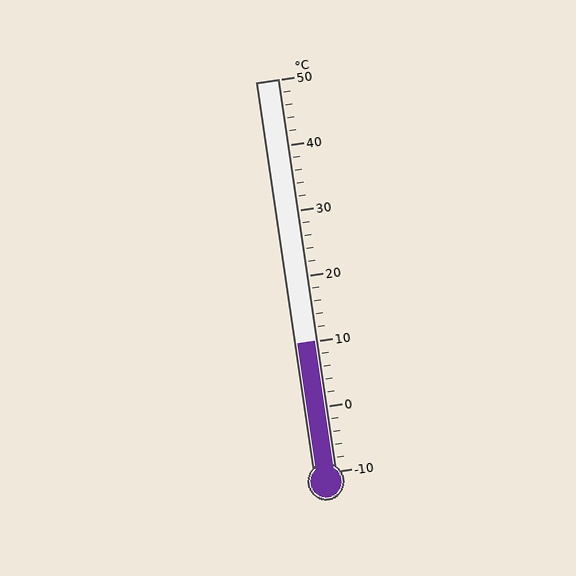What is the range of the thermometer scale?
The thermometer scale ranges from -10°C to 50°C.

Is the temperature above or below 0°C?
The temperature is above 0°C.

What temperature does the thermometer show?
The thermometer shows approximately 10°C.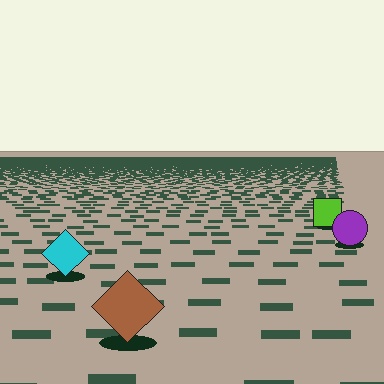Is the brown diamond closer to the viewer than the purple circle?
Yes. The brown diamond is closer — you can tell from the texture gradient: the ground texture is coarser near it.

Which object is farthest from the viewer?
The lime square is farthest from the viewer. It appears smaller and the ground texture around it is denser.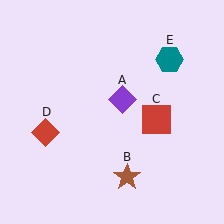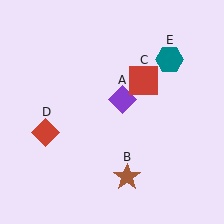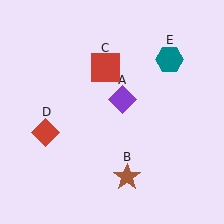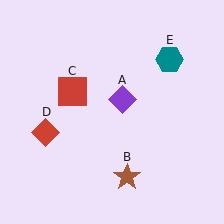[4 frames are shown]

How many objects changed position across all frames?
1 object changed position: red square (object C).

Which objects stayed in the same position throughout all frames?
Purple diamond (object A) and brown star (object B) and red diamond (object D) and teal hexagon (object E) remained stationary.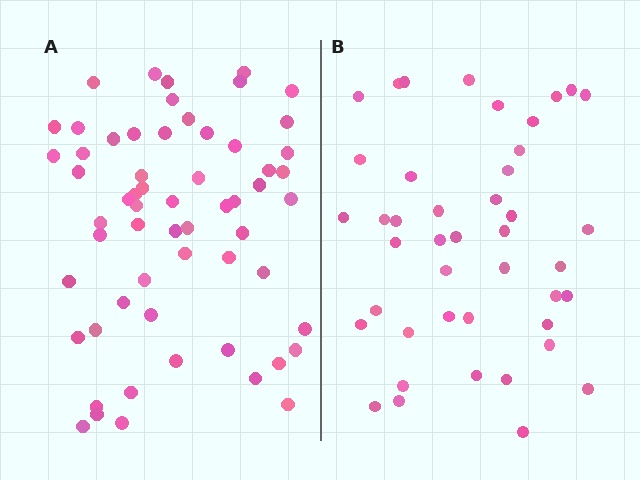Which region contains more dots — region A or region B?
Region A (the left region) has more dots.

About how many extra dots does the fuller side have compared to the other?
Region A has approximately 15 more dots than region B.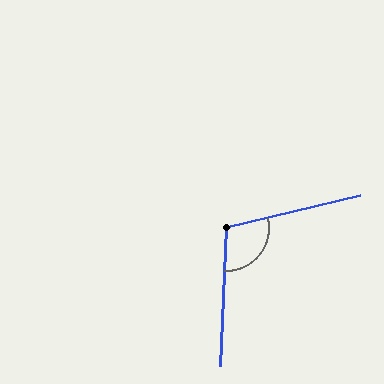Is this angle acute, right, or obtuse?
It is obtuse.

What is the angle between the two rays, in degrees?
Approximately 106 degrees.